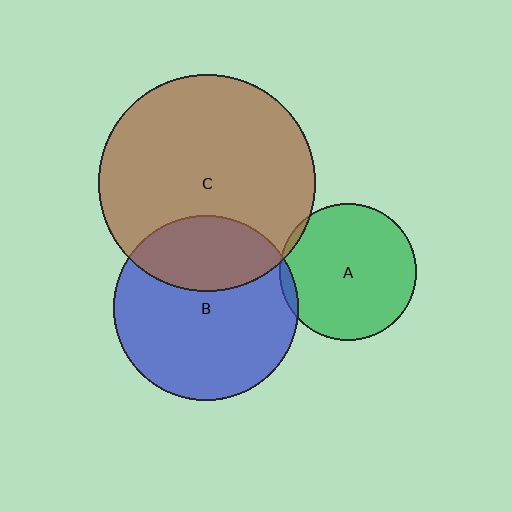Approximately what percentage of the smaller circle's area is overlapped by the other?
Approximately 5%.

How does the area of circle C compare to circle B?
Approximately 1.4 times.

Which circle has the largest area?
Circle C (brown).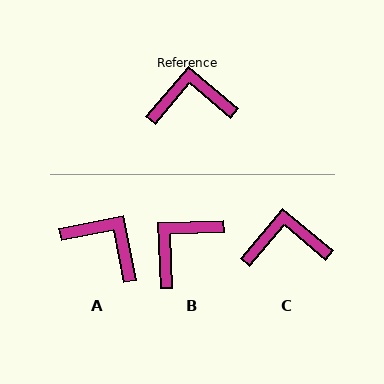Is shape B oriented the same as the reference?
No, it is off by about 43 degrees.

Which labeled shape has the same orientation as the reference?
C.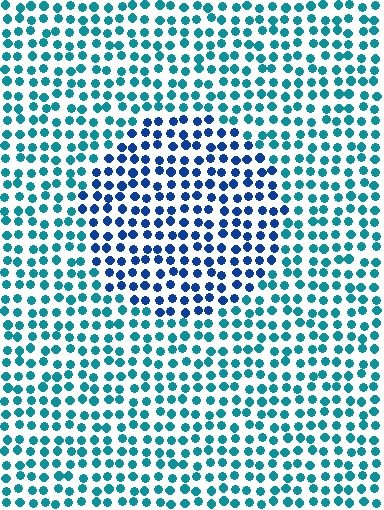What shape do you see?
I see a circle.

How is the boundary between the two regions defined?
The boundary is defined purely by a slight shift in hue (about 36 degrees). Spacing, size, and orientation are identical on both sides.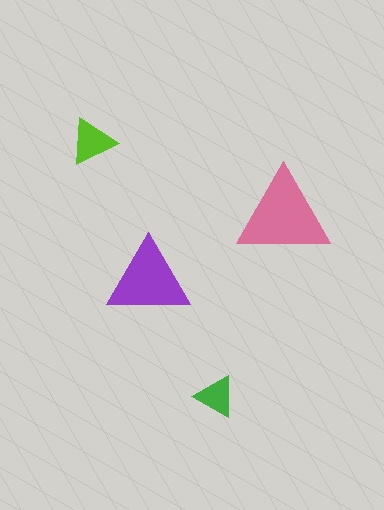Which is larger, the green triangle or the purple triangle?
The purple one.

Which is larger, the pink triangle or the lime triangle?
The pink one.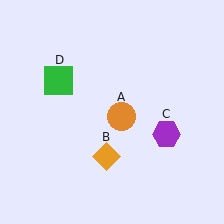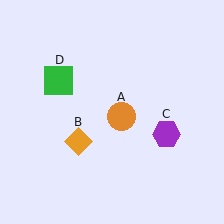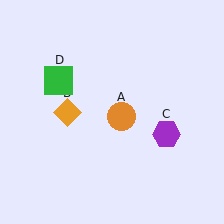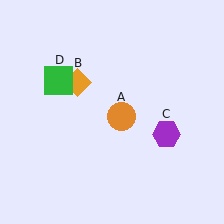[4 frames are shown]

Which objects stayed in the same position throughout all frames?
Orange circle (object A) and purple hexagon (object C) and green square (object D) remained stationary.